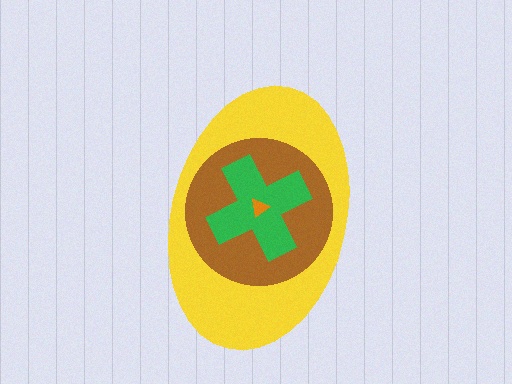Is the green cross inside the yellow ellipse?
Yes.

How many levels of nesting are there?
4.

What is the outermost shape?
The yellow ellipse.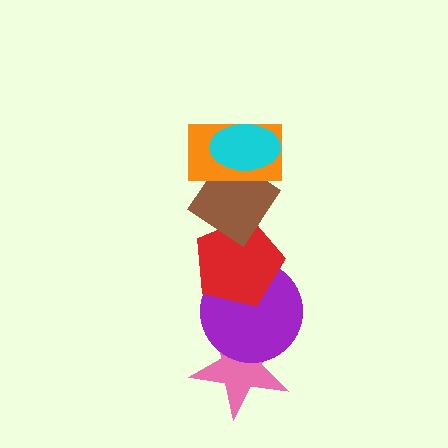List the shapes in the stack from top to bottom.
From top to bottom: the cyan ellipse, the orange rectangle, the brown diamond, the red pentagon, the purple circle, the pink star.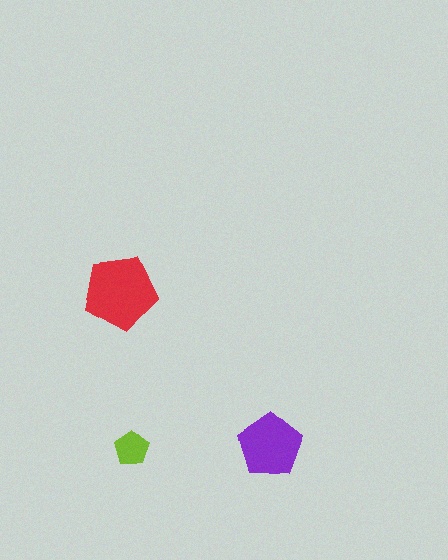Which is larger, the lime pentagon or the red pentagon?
The red one.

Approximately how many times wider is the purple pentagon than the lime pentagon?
About 2 times wider.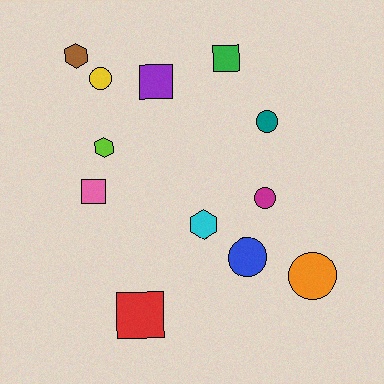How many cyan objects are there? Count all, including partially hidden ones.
There is 1 cyan object.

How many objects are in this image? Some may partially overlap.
There are 12 objects.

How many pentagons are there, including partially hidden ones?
There are no pentagons.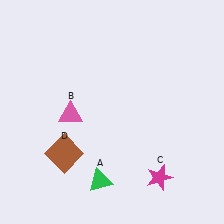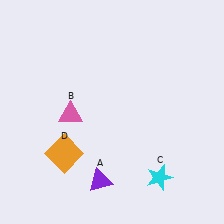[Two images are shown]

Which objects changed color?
A changed from green to purple. C changed from magenta to cyan. D changed from brown to orange.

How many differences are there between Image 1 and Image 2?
There are 3 differences between the two images.